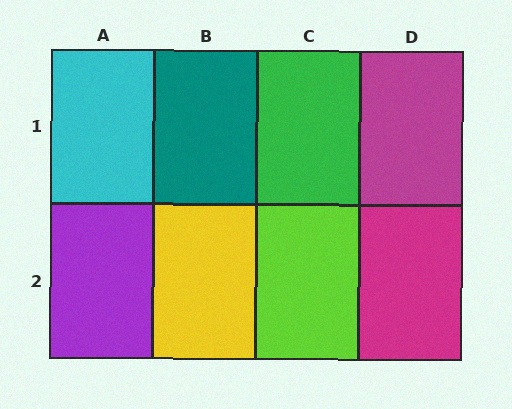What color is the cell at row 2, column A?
Purple.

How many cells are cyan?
1 cell is cyan.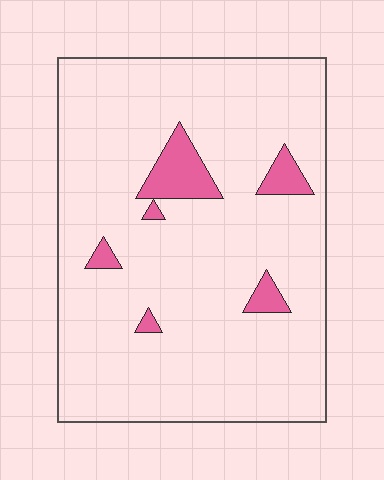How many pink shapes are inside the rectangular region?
6.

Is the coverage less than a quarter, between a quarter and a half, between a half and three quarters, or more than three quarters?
Less than a quarter.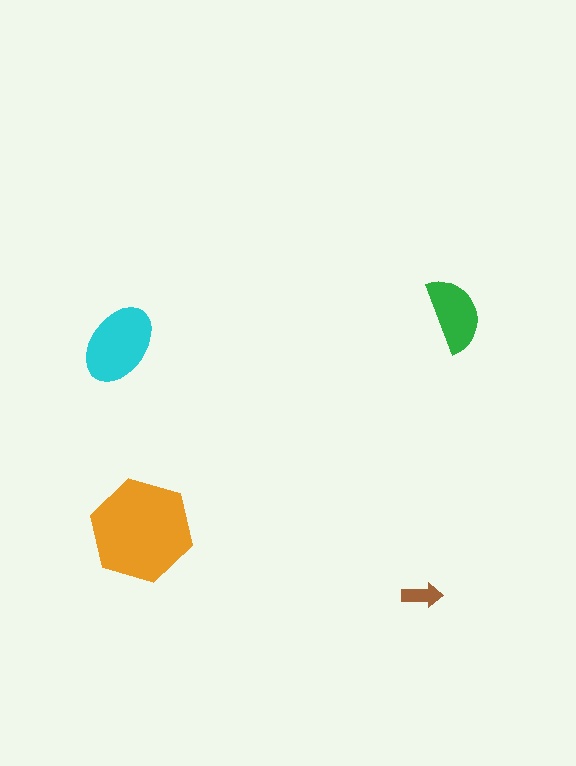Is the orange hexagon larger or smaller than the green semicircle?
Larger.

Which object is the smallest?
The brown arrow.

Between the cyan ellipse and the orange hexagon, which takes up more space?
The orange hexagon.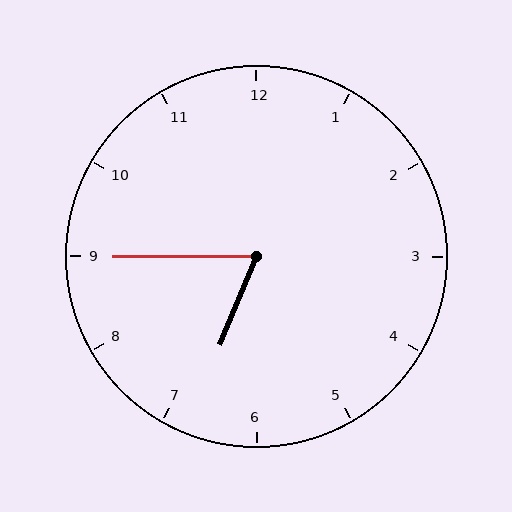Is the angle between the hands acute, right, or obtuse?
It is acute.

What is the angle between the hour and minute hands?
Approximately 68 degrees.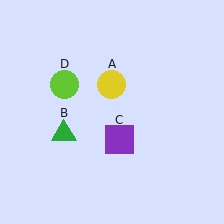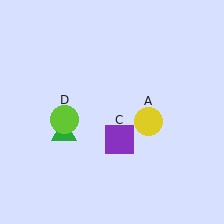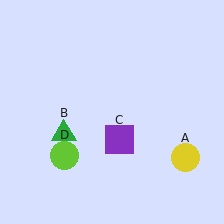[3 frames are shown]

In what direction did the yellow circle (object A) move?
The yellow circle (object A) moved down and to the right.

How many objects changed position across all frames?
2 objects changed position: yellow circle (object A), lime circle (object D).